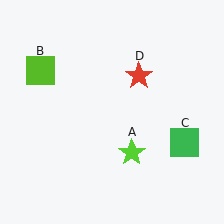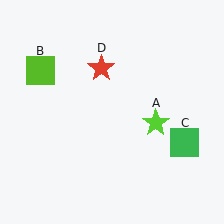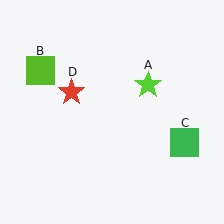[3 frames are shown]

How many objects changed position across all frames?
2 objects changed position: lime star (object A), red star (object D).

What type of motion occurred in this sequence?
The lime star (object A), red star (object D) rotated counterclockwise around the center of the scene.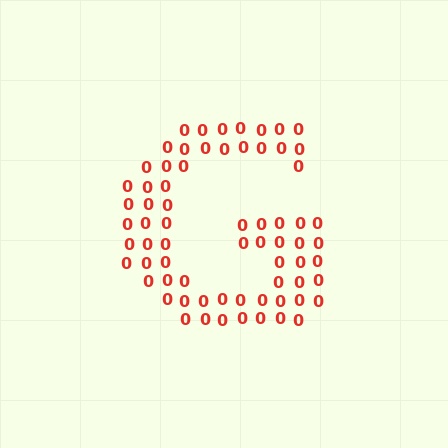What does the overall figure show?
The overall figure shows the letter G.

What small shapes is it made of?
It is made of small digit 0's.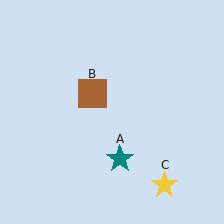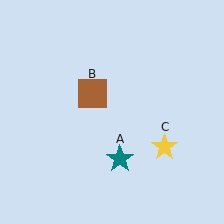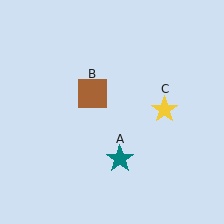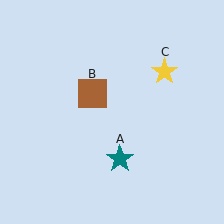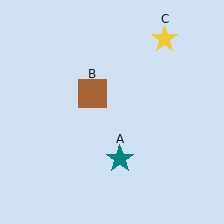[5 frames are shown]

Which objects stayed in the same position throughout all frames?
Teal star (object A) and brown square (object B) remained stationary.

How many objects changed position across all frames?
1 object changed position: yellow star (object C).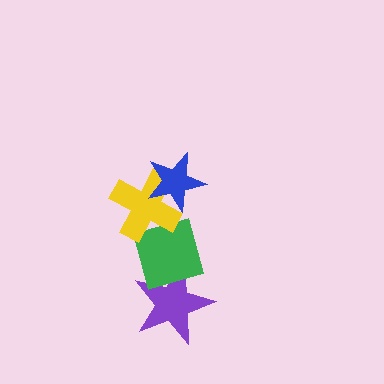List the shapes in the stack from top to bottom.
From top to bottom: the blue star, the yellow cross, the green diamond, the purple star.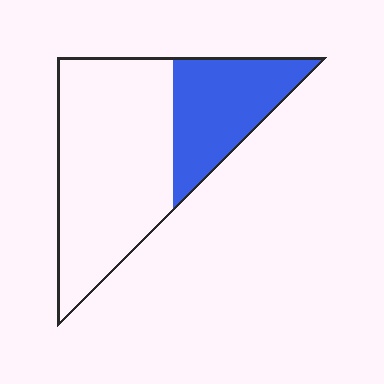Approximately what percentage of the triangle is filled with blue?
Approximately 35%.